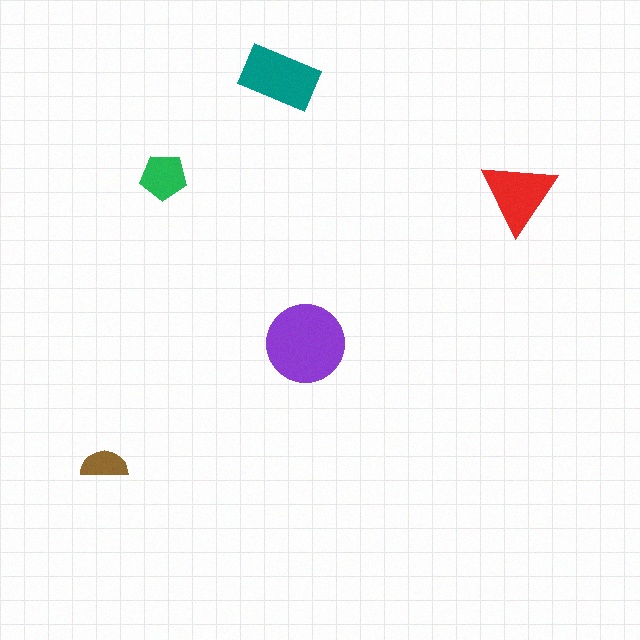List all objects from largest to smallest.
The purple circle, the teal rectangle, the red triangle, the green pentagon, the brown semicircle.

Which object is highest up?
The teal rectangle is topmost.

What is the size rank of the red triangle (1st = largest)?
3rd.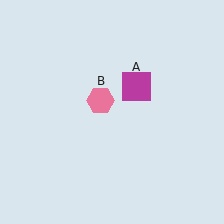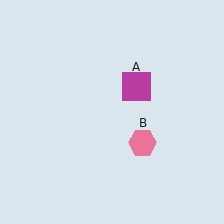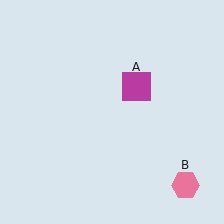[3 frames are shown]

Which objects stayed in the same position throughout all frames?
Magenta square (object A) remained stationary.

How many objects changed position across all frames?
1 object changed position: pink hexagon (object B).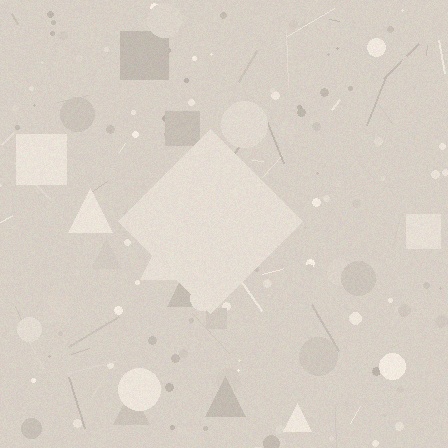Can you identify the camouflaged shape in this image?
The camouflaged shape is a diamond.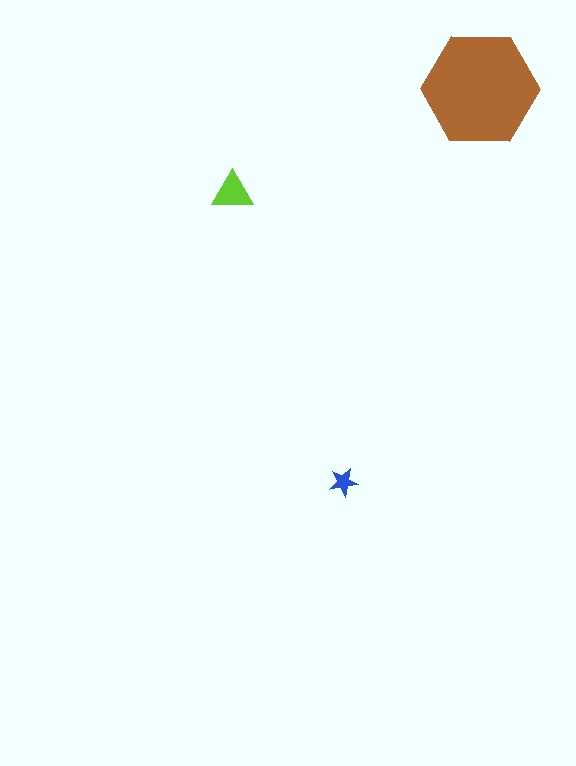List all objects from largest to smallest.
The brown hexagon, the lime triangle, the blue star.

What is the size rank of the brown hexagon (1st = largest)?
1st.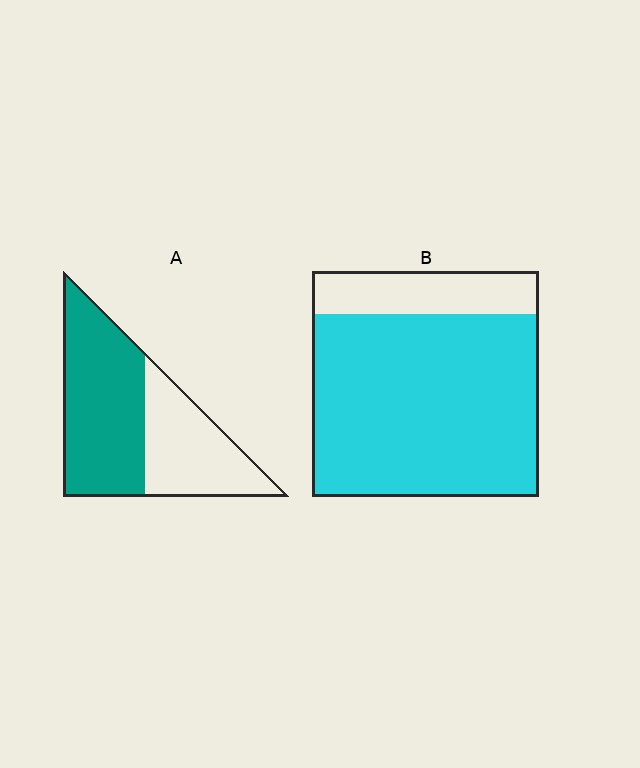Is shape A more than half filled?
Yes.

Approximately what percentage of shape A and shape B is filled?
A is approximately 60% and B is approximately 80%.